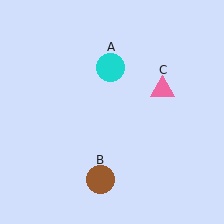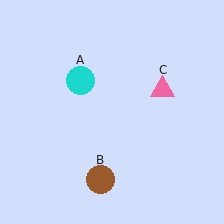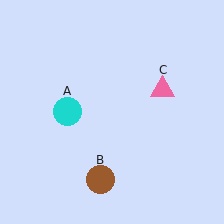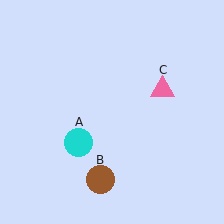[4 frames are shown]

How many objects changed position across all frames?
1 object changed position: cyan circle (object A).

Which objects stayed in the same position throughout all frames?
Brown circle (object B) and pink triangle (object C) remained stationary.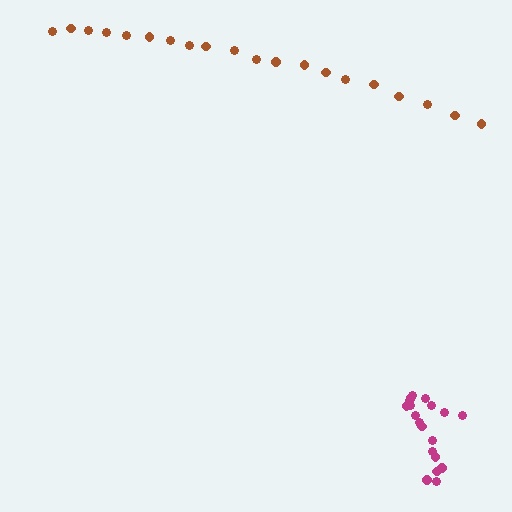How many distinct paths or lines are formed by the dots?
There are 2 distinct paths.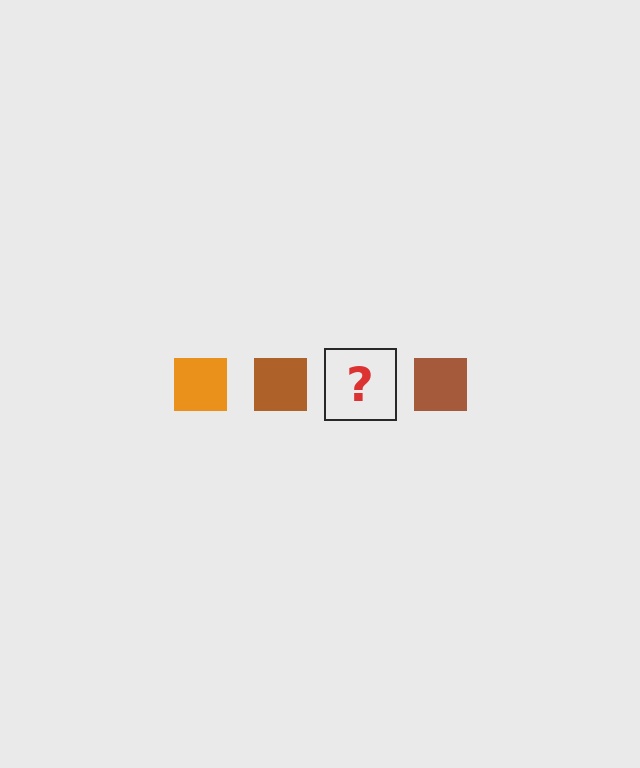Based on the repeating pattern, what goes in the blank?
The blank should be an orange square.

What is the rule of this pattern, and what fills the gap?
The rule is that the pattern cycles through orange, brown squares. The gap should be filled with an orange square.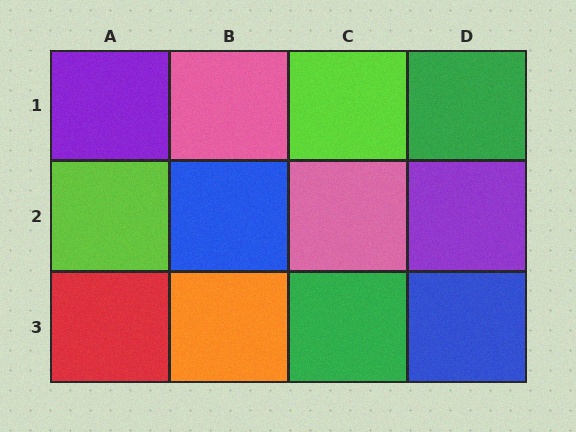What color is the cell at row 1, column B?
Pink.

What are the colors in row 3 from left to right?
Red, orange, green, blue.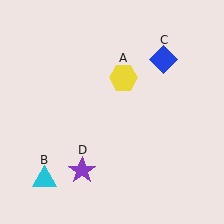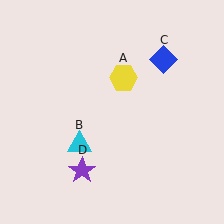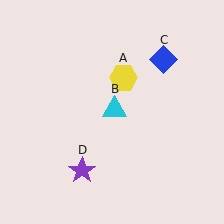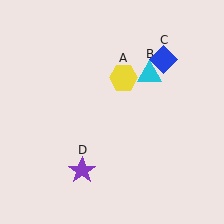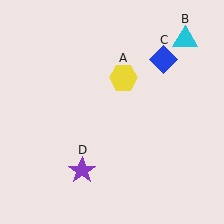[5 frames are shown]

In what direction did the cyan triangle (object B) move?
The cyan triangle (object B) moved up and to the right.